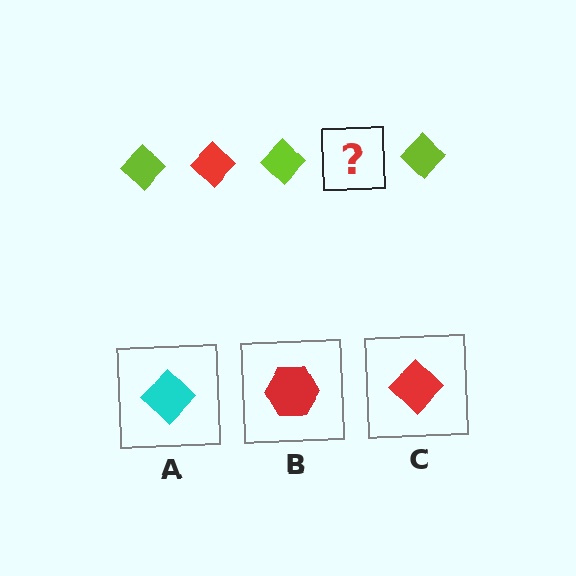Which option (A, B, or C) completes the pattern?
C.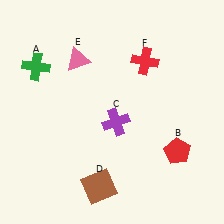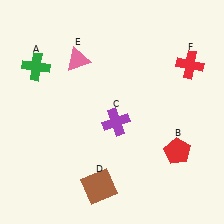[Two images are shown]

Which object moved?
The red cross (F) moved right.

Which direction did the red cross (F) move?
The red cross (F) moved right.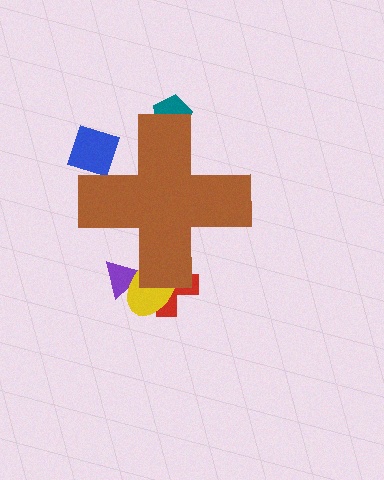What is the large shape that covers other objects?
A brown cross.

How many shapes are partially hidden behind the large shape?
5 shapes are partially hidden.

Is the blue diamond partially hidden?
Yes, the blue diamond is partially hidden behind the brown cross.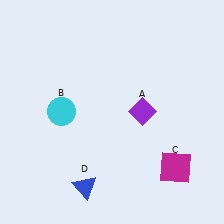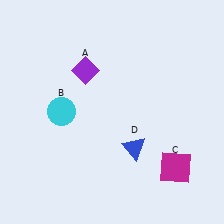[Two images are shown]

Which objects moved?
The objects that moved are: the purple diamond (A), the blue triangle (D).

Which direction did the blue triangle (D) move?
The blue triangle (D) moved right.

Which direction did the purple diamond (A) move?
The purple diamond (A) moved left.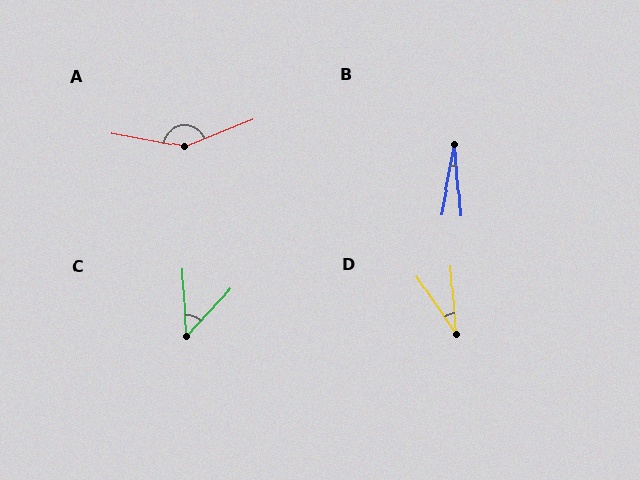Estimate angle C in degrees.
Approximately 45 degrees.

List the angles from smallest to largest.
B (15°), D (30°), C (45°), A (148°).